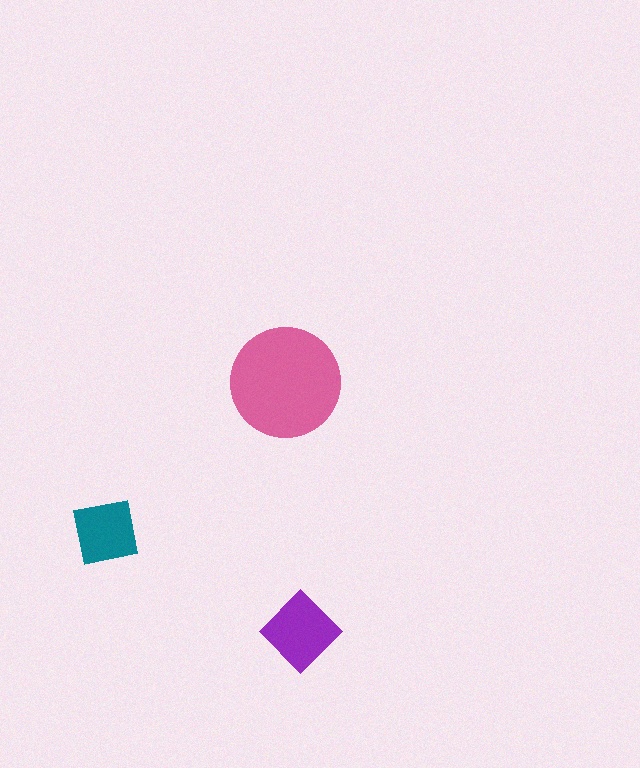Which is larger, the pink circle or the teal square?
The pink circle.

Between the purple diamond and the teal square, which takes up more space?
The purple diamond.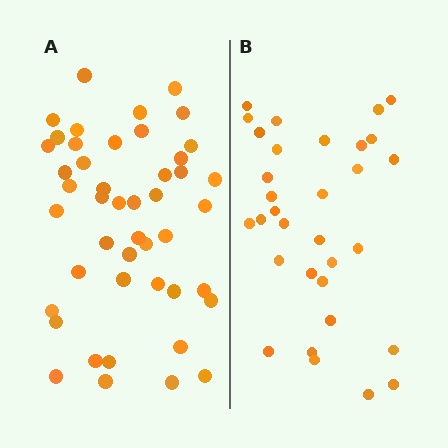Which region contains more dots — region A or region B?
Region A (the left region) has more dots.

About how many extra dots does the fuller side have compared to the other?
Region A has approximately 15 more dots than region B.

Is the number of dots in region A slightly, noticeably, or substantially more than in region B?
Region A has noticeably more, but not dramatically so. The ratio is roughly 1.4 to 1.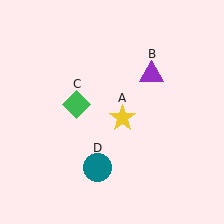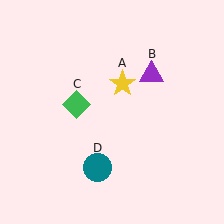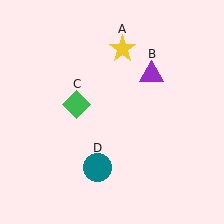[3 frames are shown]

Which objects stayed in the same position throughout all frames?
Purple triangle (object B) and green diamond (object C) and teal circle (object D) remained stationary.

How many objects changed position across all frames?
1 object changed position: yellow star (object A).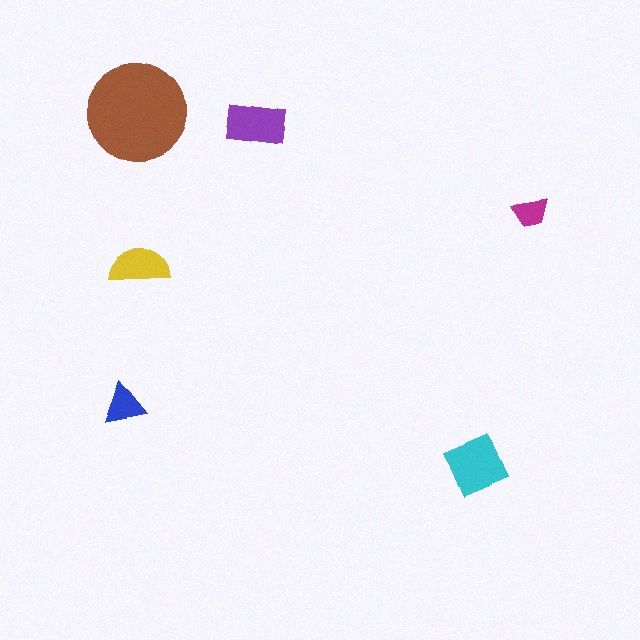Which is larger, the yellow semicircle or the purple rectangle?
The purple rectangle.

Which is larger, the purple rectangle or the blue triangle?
The purple rectangle.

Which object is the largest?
The brown circle.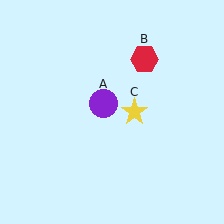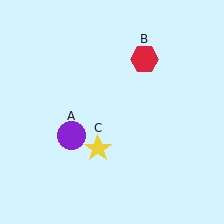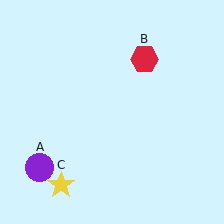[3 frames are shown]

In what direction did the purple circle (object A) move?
The purple circle (object A) moved down and to the left.